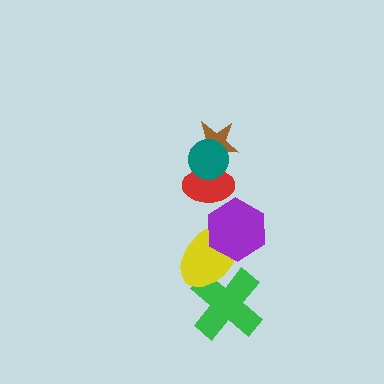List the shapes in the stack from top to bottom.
From top to bottom: the teal circle, the brown star, the red ellipse, the purple hexagon, the yellow ellipse, the green cross.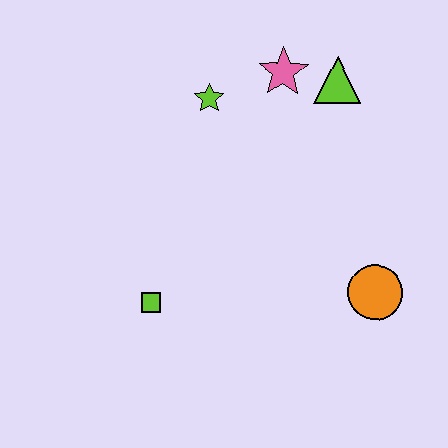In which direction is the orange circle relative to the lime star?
The orange circle is below the lime star.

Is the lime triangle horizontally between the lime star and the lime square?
No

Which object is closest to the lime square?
The lime star is closest to the lime square.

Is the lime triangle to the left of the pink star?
No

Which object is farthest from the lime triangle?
The lime square is farthest from the lime triangle.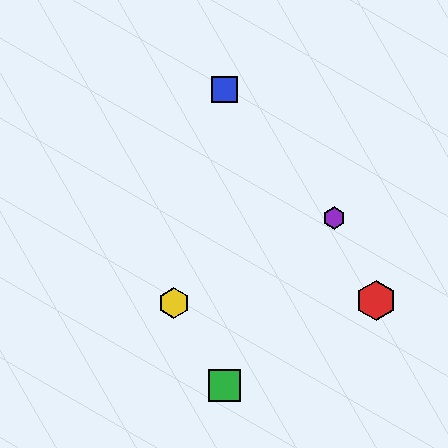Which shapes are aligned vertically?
The blue square, the green square are aligned vertically.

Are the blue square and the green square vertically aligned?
Yes, both are at x≈225.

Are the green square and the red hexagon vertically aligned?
No, the green square is at x≈225 and the red hexagon is at x≈376.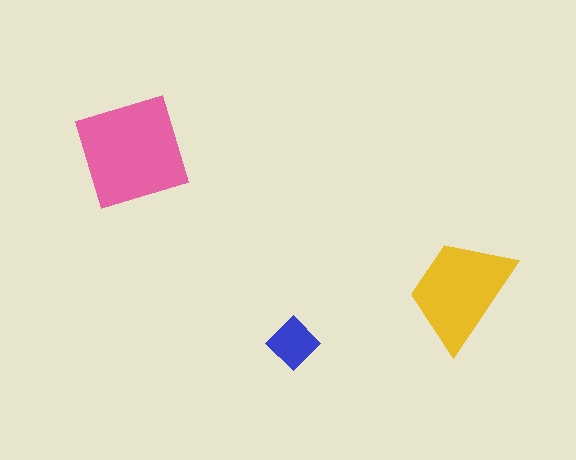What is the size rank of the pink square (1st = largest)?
1st.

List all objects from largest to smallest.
The pink square, the yellow trapezoid, the blue diamond.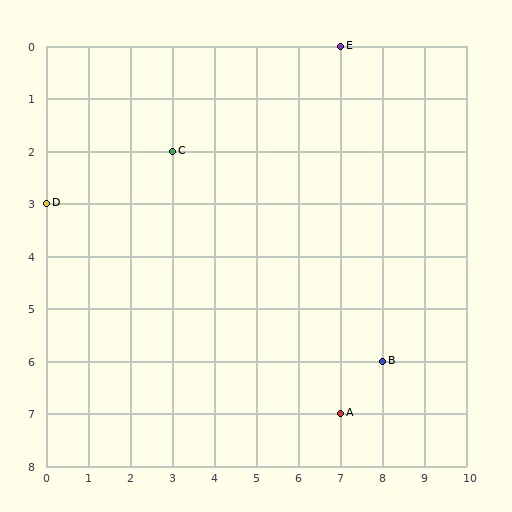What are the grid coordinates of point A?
Point A is at grid coordinates (7, 7).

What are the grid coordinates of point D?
Point D is at grid coordinates (0, 3).